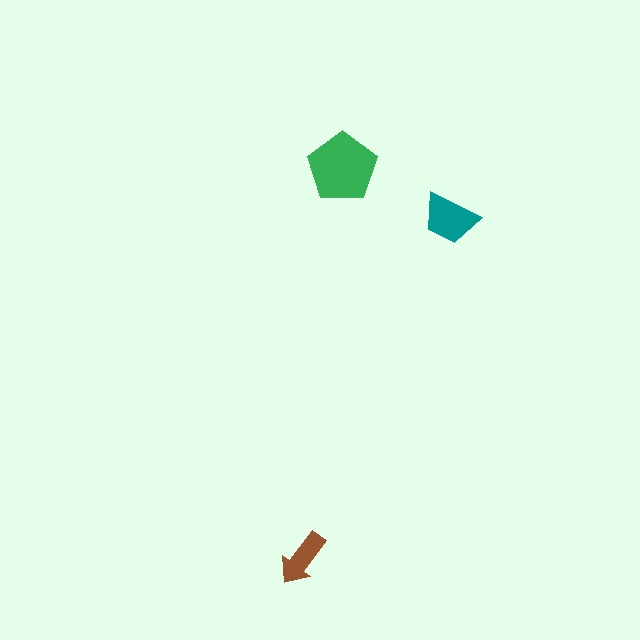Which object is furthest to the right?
The teal trapezoid is rightmost.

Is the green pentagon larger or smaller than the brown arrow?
Larger.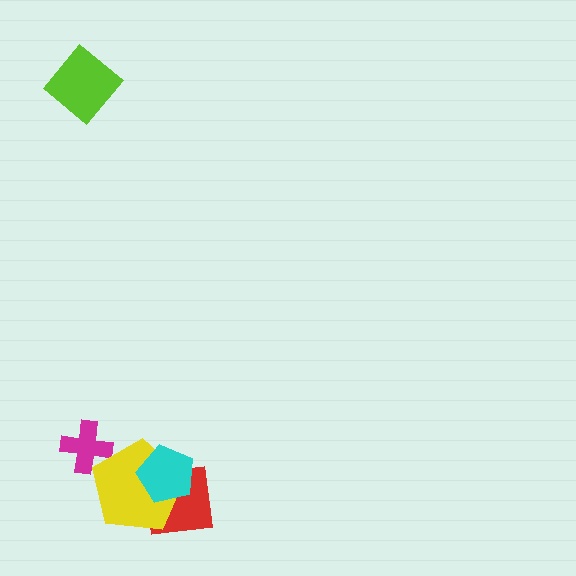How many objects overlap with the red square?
2 objects overlap with the red square.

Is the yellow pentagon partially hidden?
Yes, it is partially covered by another shape.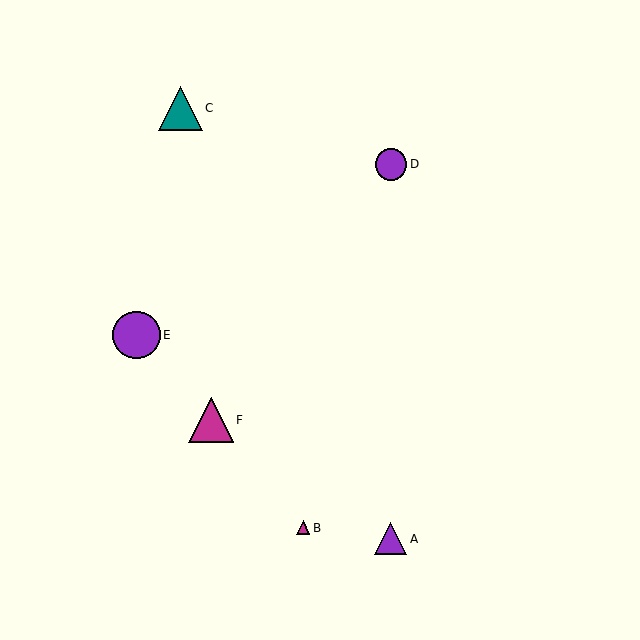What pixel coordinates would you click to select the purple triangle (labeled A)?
Click at (391, 539) to select the purple triangle A.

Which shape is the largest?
The purple circle (labeled E) is the largest.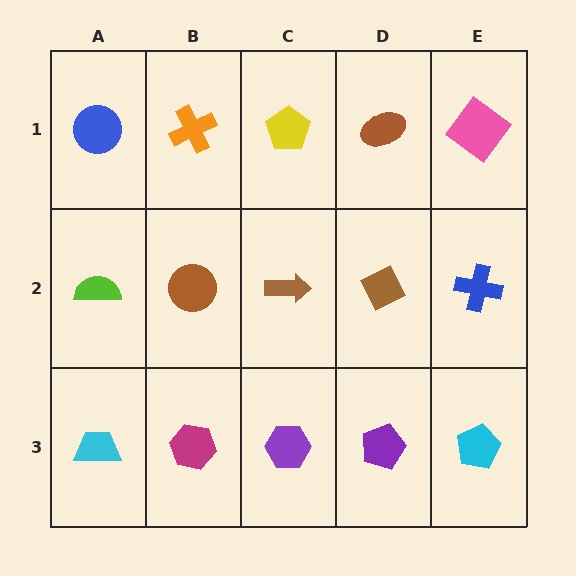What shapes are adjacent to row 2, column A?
A blue circle (row 1, column A), a cyan trapezoid (row 3, column A), a brown circle (row 2, column B).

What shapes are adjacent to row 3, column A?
A lime semicircle (row 2, column A), a magenta hexagon (row 3, column B).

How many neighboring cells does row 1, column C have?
3.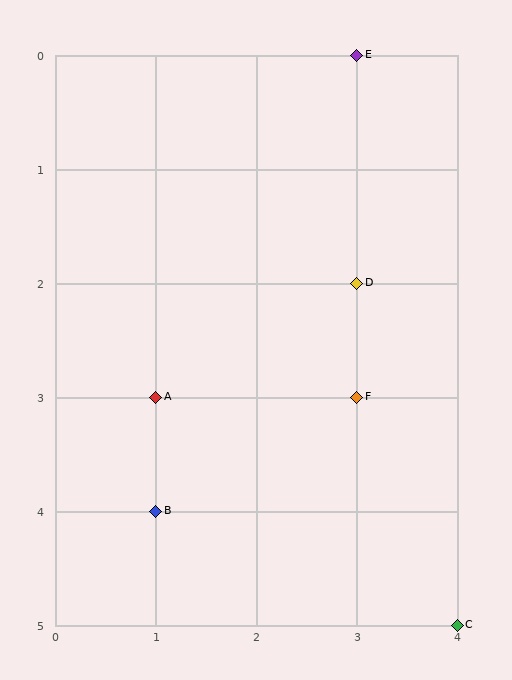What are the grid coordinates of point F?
Point F is at grid coordinates (3, 3).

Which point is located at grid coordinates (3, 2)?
Point D is at (3, 2).